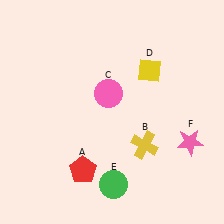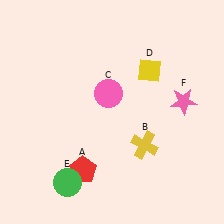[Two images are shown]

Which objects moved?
The objects that moved are: the green circle (E), the pink star (F).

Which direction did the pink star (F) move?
The pink star (F) moved up.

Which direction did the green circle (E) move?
The green circle (E) moved left.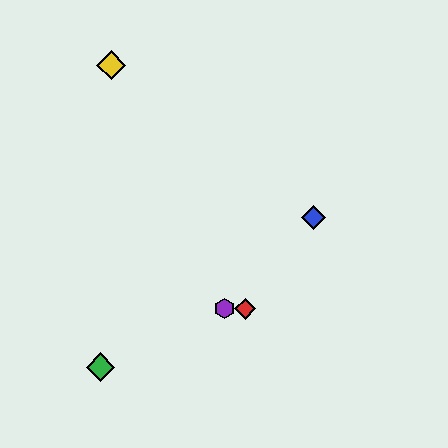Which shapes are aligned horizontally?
The red diamond, the purple hexagon are aligned horizontally.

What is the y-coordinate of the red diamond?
The red diamond is at y≈309.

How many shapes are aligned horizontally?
2 shapes (the red diamond, the purple hexagon) are aligned horizontally.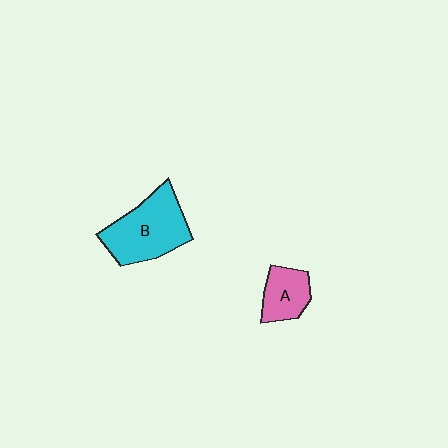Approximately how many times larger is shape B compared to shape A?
Approximately 1.9 times.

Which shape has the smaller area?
Shape A (pink).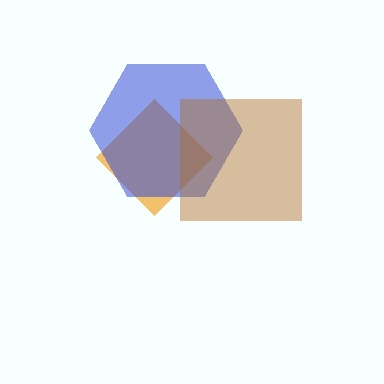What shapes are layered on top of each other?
The layered shapes are: an orange diamond, a blue hexagon, a brown square.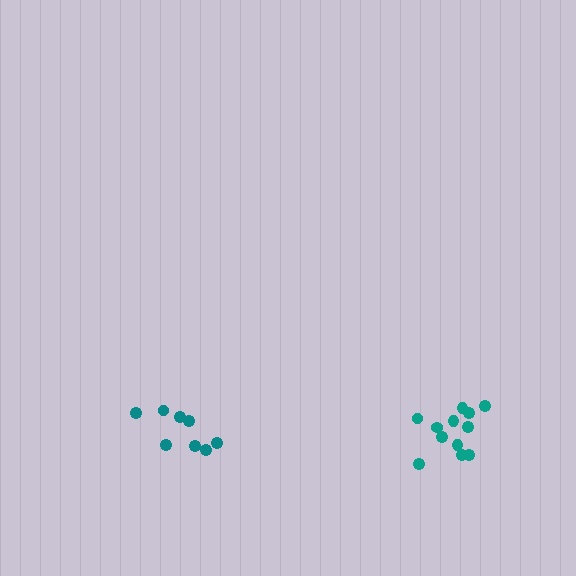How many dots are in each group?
Group 1: 12 dots, Group 2: 8 dots (20 total).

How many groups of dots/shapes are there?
There are 2 groups.